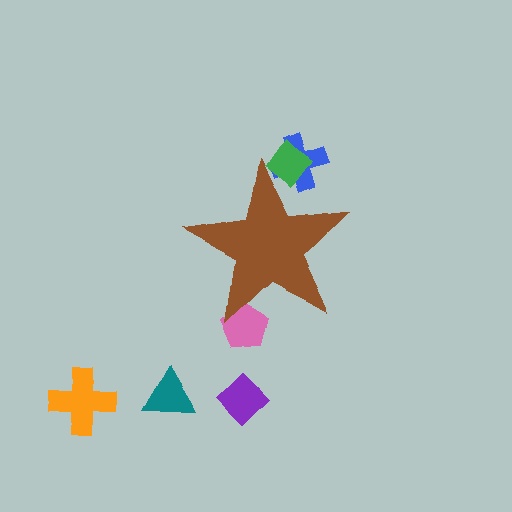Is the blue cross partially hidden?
Yes, the blue cross is partially hidden behind the brown star.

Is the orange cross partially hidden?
No, the orange cross is fully visible.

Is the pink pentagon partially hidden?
Yes, the pink pentagon is partially hidden behind the brown star.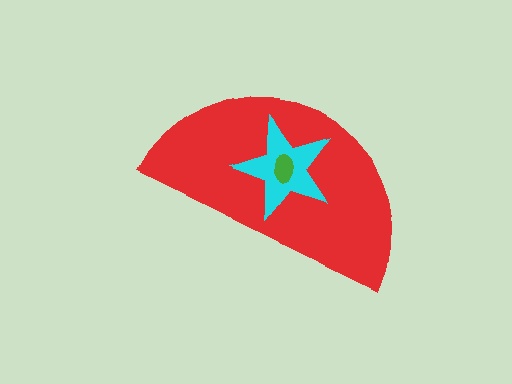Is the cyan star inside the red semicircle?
Yes.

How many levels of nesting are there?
3.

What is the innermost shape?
The green ellipse.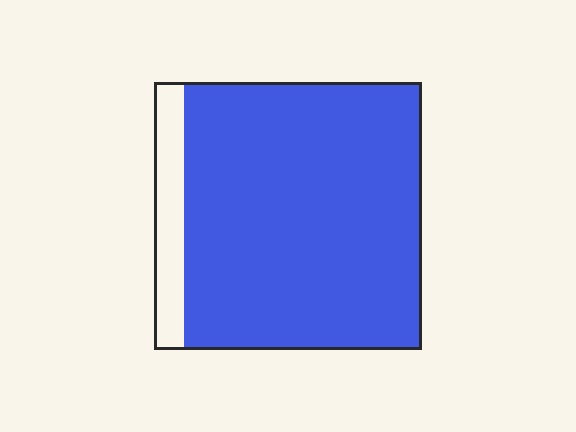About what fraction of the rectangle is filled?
About nine tenths (9/10).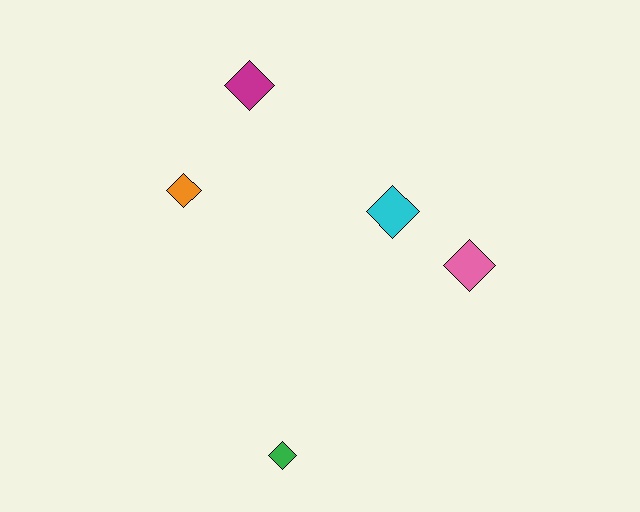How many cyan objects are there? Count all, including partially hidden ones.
There is 1 cyan object.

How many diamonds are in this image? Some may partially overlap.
There are 5 diamonds.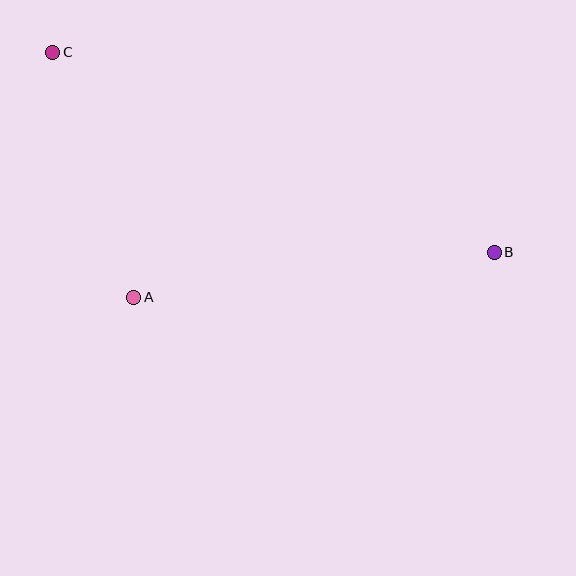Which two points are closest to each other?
Points A and C are closest to each other.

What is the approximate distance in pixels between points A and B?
The distance between A and B is approximately 363 pixels.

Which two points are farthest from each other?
Points B and C are farthest from each other.